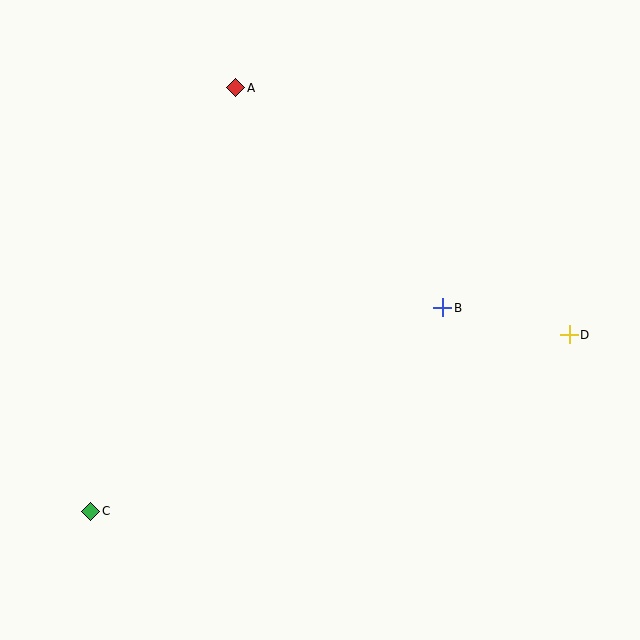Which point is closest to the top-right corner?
Point D is closest to the top-right corner.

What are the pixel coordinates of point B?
Point B is at (443, 308).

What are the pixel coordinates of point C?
Point C is at (91, 511).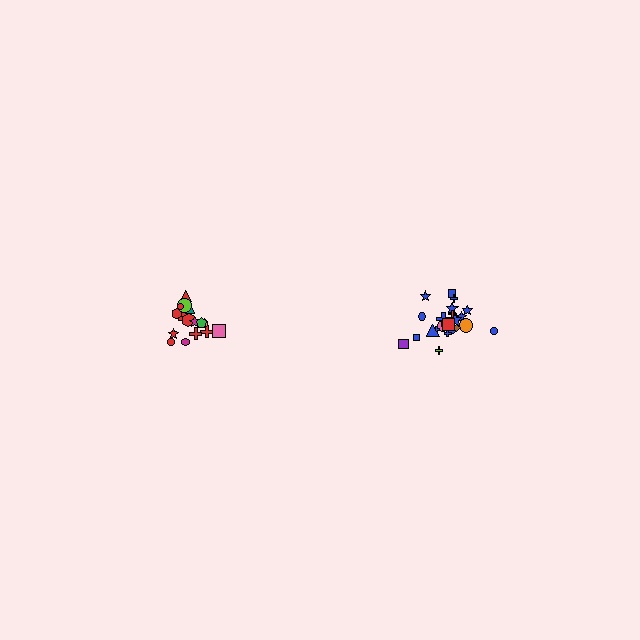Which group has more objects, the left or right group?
The right group.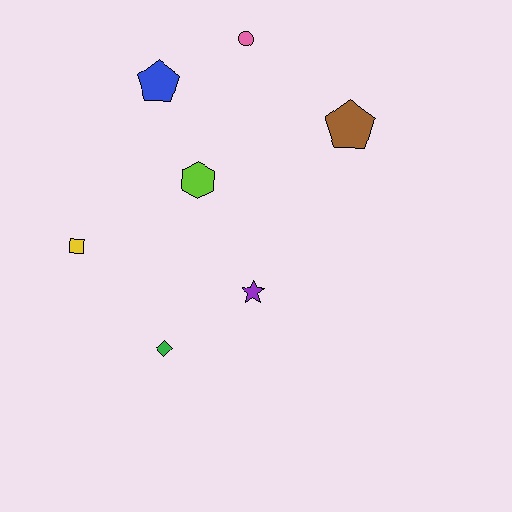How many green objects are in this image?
There is 1 green object.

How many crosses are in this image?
There are no crosses.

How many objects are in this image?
There are 7 objects.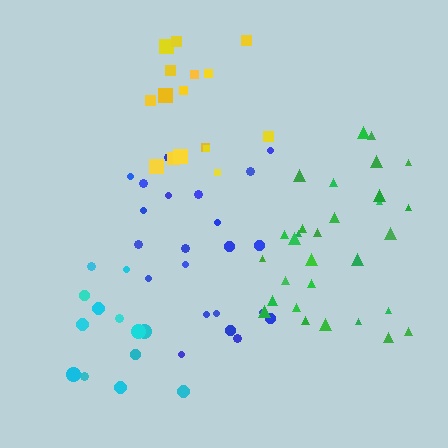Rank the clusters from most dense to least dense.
blue, green, yellow, cyan.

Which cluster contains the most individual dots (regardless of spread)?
Green (30).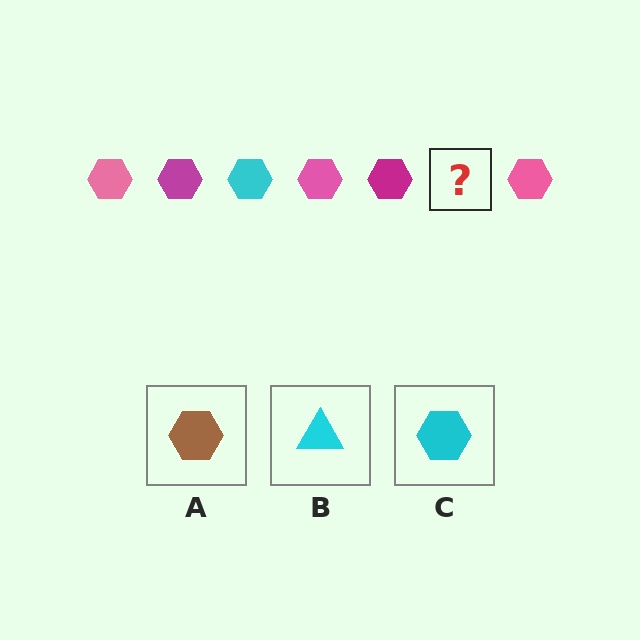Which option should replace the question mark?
Option C.